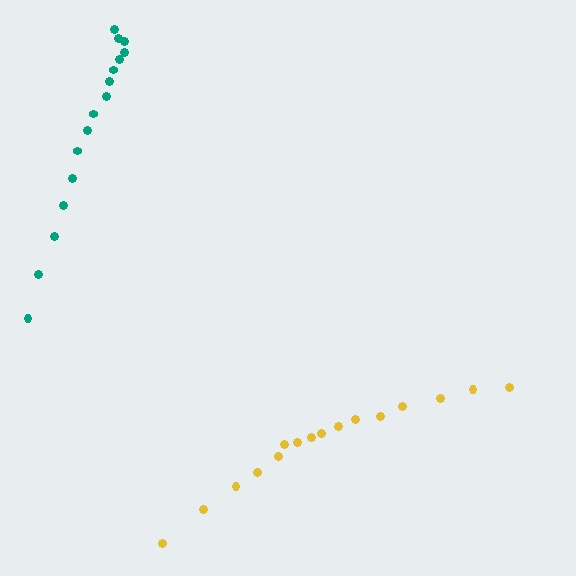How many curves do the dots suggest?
There are 2 distinct paths.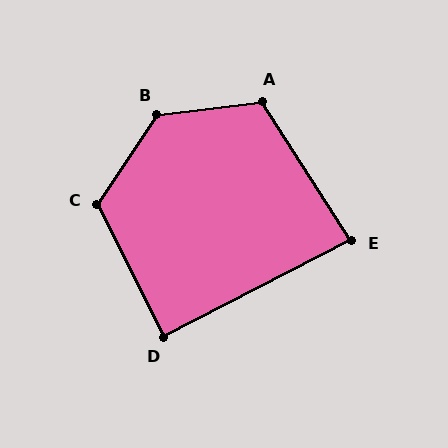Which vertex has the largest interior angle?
B, at approximately 131 degrees.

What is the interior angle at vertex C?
Approximately 120 degrees (obtuse).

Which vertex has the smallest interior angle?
E, at approximately 85 degrees.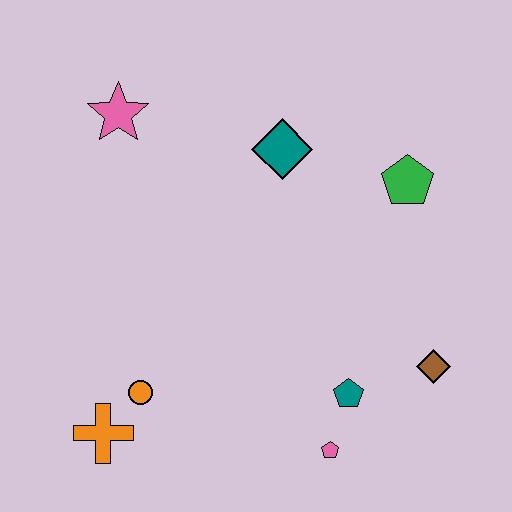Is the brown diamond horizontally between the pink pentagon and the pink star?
No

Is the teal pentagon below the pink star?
Yes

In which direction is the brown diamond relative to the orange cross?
The brown diamond is to the right of the orange cross.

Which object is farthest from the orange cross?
The green pentagon is farthest from the orange cross.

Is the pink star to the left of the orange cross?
No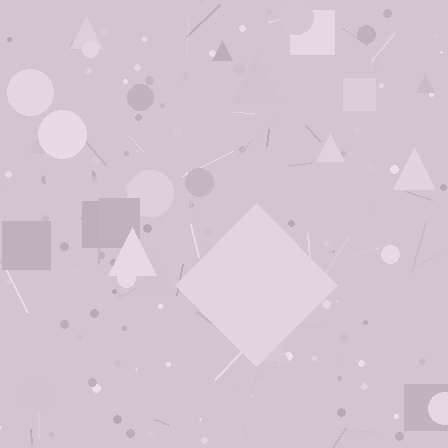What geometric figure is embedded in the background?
A diamond is embedded in the background.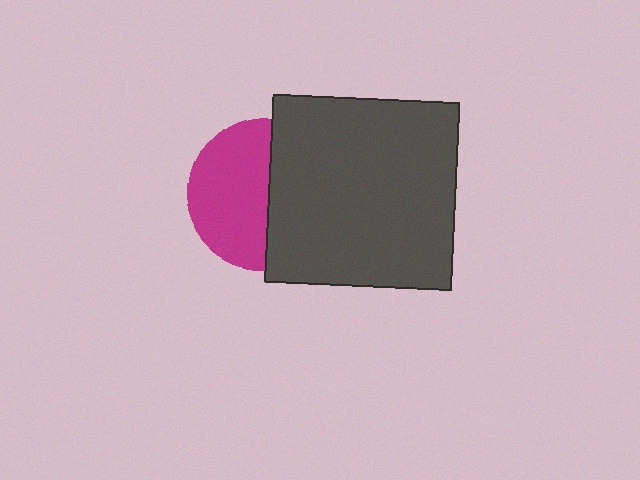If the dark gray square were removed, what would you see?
You would see the complete magenta circle.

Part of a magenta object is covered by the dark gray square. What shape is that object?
It is a circle.